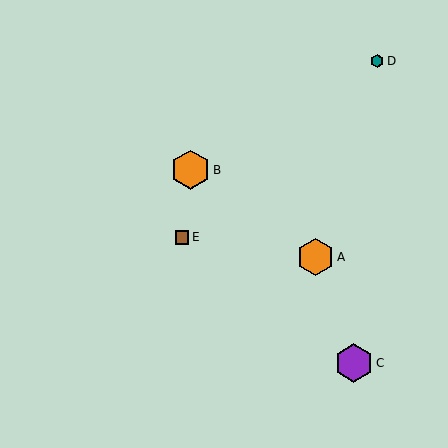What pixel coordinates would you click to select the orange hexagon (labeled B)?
Click at (190, 170) to select the orange hexagon B.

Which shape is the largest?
The orange hexagon (labeled B) is the largest.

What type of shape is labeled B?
Shape B is an orange hexagon.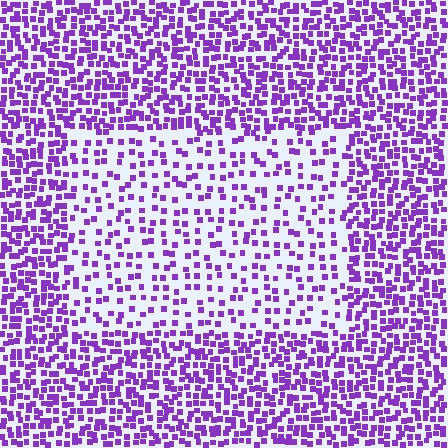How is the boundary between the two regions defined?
The boundary is defined by a change in element density (approximately 2.2x ratio). All elements are the same color, size, and shape.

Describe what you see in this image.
The image contains small purple elements arranged at two different densities. A rectangle-shaped region is visible where the elements are less densely packed than the surrounding area.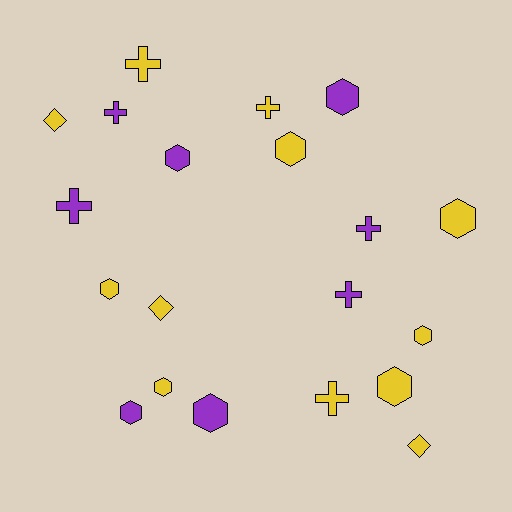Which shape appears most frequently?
Hexagon, with 10 objects.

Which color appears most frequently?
Yellow, with 12 objects.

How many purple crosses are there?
There are 4 purple crosses.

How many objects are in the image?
There are 20 objects.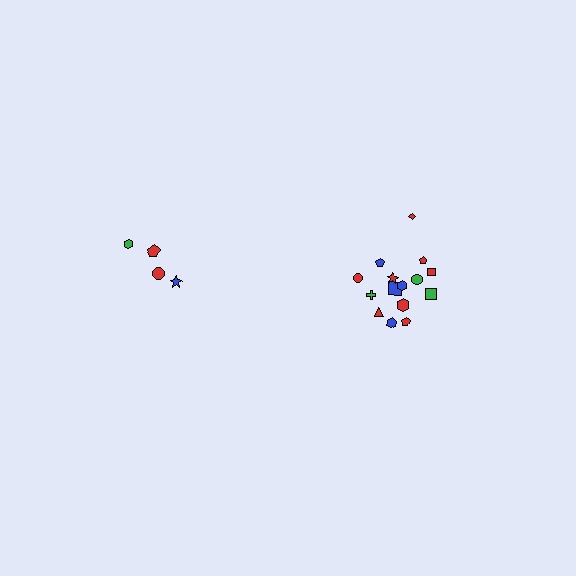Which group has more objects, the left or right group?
The right group.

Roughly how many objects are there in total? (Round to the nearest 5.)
Roughly 20 objects in total.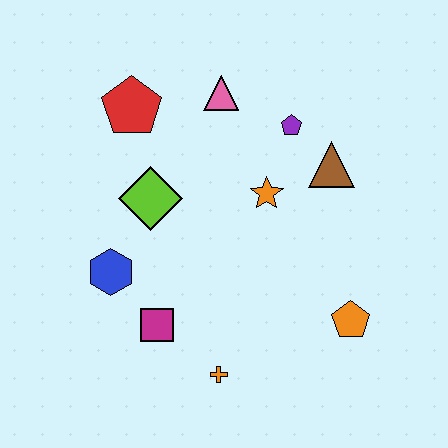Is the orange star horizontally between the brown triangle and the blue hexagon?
Yes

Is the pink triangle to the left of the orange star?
Yes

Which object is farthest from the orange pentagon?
The red pentagon is farthest from the orange pentagon.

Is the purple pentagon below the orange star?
No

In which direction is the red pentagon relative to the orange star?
The red pentagon is to the left of the orange star.